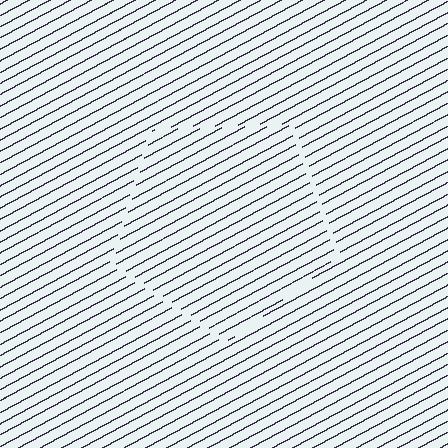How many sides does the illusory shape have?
5 sides — the line-ends trace a pentagon.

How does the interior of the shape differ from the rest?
The interior of the shape contains the same grating, shifted by half a period — the contour is defined by the phase discontinuity where line-ends from the inner and outer gratings abut.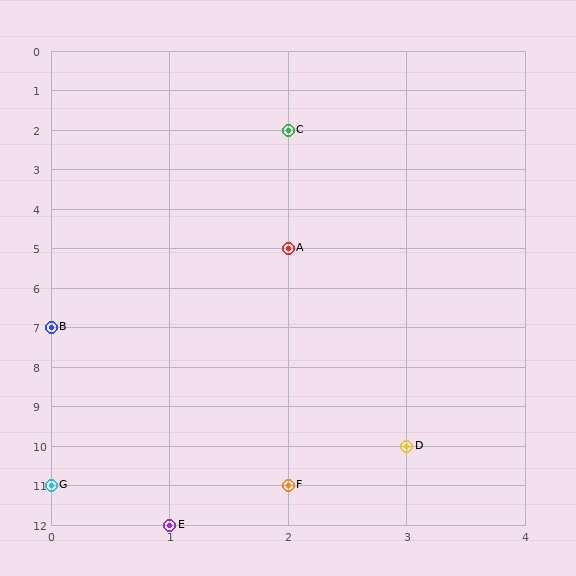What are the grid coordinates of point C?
Point C is at grid coordinates (2, 2).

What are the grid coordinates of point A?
Point A is at grid coordinates (2, 5).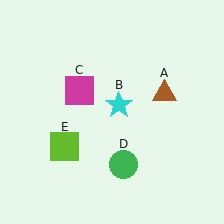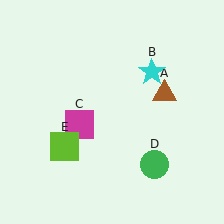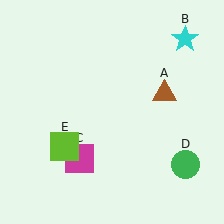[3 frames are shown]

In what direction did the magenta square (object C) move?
The magenta square (object C) moved down.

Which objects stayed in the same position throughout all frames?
Brown triangle (object A) and lime square (object E) remained stationary.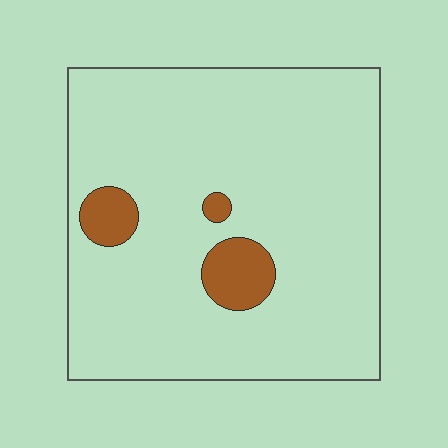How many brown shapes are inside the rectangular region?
3.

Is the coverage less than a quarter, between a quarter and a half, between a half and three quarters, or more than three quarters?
Less than a quarter.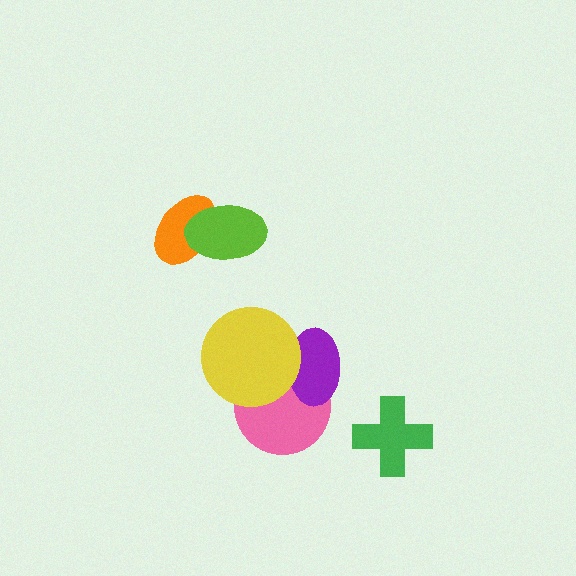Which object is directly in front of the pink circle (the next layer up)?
The purple ellipse is directly in front of the pink circle.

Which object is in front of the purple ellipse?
The yellow circle is in front of the purple ellipse.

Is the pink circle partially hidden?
Yes, it is partially covered by another shape.